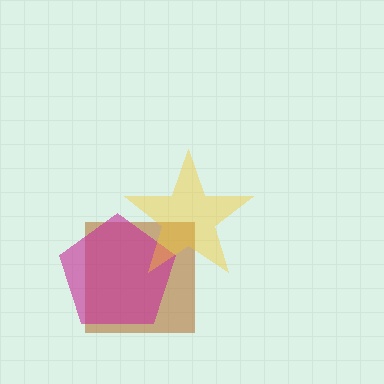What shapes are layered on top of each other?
The layered shapes are: a brown square, a magenta pentagon, a yellow star.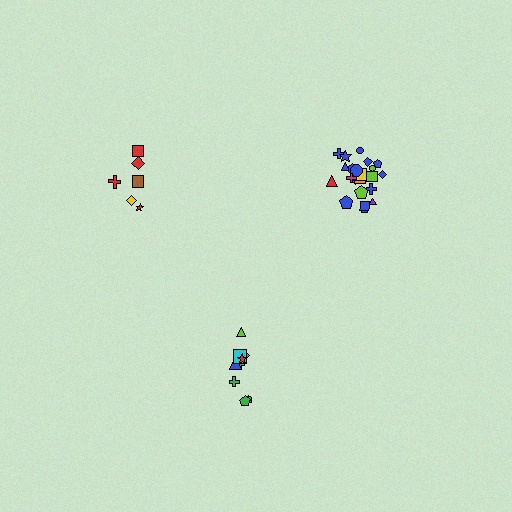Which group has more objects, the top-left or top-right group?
The top-right group.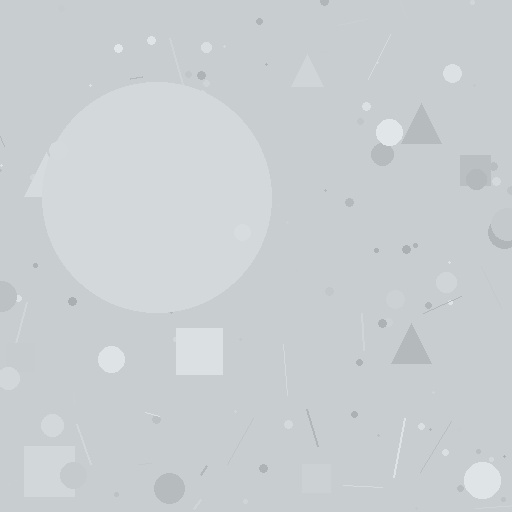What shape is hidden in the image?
A circle is hidden in the image.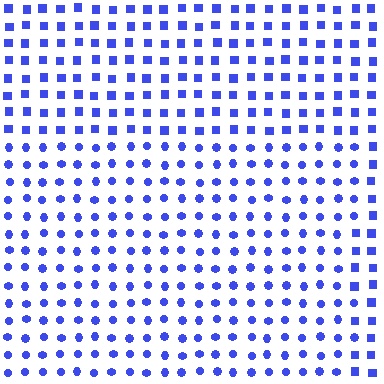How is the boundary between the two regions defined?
The boundary is defined by a change in element shape: circles inside vs. squares outside. All elements share the same color and spacing.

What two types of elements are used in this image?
The image uses circles inside the rectangle region and squares outside it.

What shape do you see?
I see a rectangle.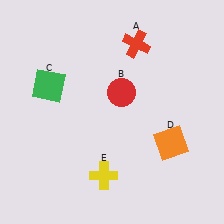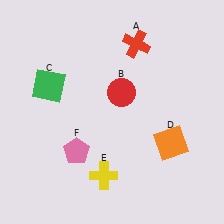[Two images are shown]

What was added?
A pink pentagon (F) was added in Image 2.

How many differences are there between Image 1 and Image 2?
There is 1 difference between the two images.